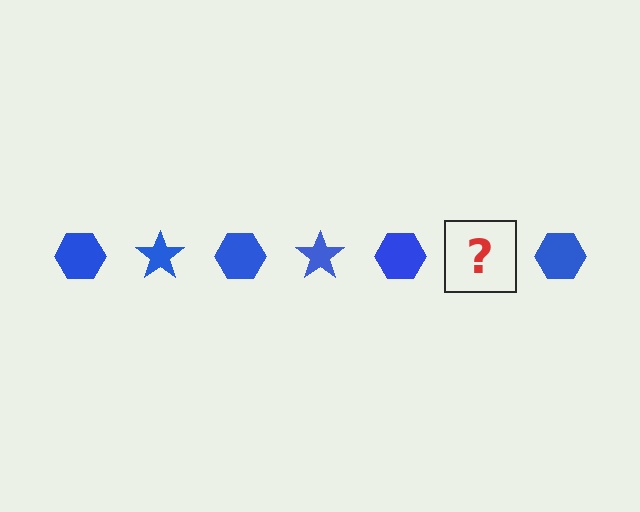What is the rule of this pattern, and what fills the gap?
The rule is that the pattern cycles through hexagon, star shapes in blue. The gap should be filled with a blue star.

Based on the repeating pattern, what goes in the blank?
The blank should be a blue star.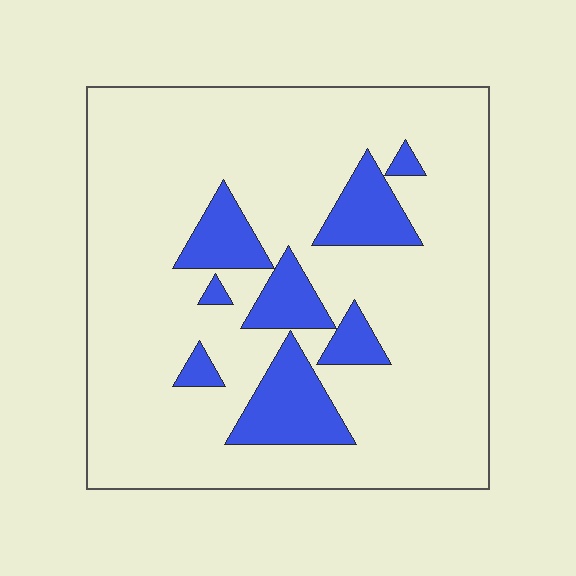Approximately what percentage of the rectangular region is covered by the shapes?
Approximately 15%.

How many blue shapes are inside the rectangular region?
8.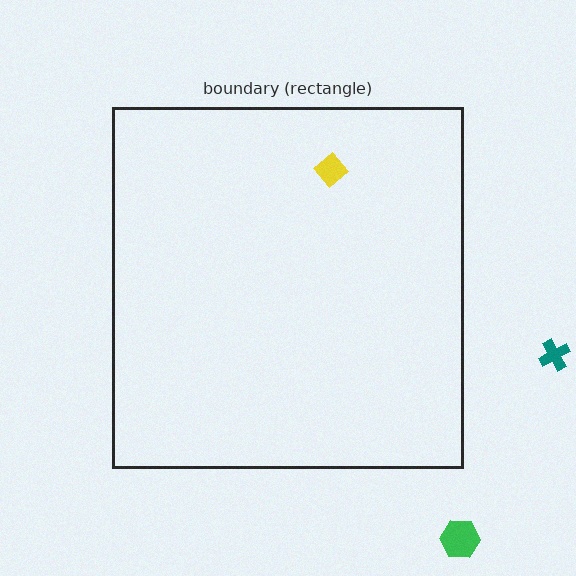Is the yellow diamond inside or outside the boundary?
Inside.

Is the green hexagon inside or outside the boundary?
Outside.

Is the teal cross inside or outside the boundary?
Outside.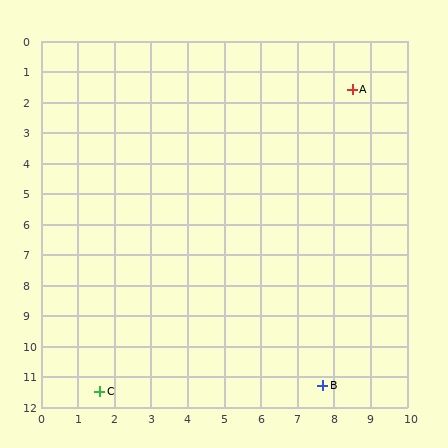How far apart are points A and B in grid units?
Points A and B are about 9.7 grid units apart.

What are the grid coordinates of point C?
Point C is at approximately (1.6, 11.5).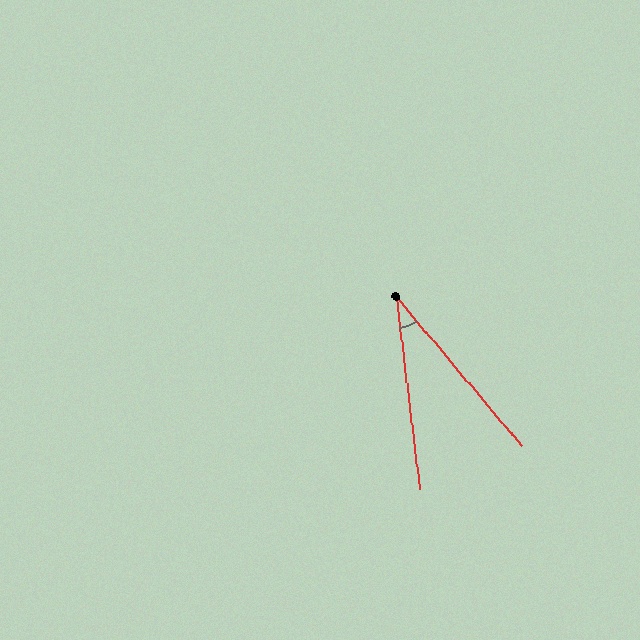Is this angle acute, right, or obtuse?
It is acute.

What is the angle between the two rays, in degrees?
Approximately 33 degrees.